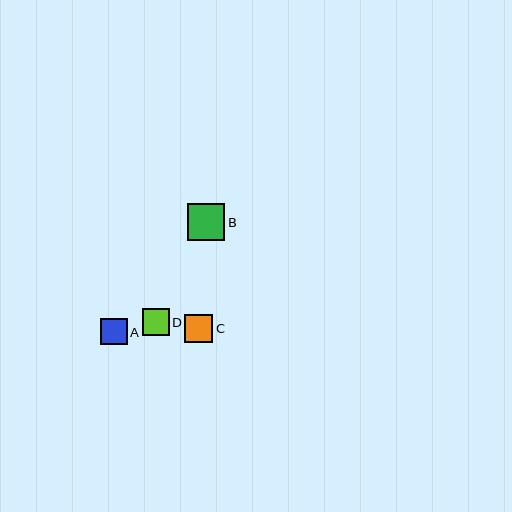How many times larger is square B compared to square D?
Square B is approximately 1.4 times the size of square D.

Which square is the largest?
Square B is the largest with a size of approximately 37 pixels.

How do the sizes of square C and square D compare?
Square C and square D are approximately the same size.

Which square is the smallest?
Square A is the smallest with a size of approximately 27 pixels.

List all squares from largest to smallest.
From largest to smallest: B, C, D, A.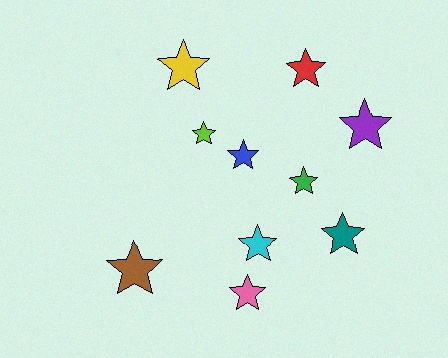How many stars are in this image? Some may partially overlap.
There are 10 stars.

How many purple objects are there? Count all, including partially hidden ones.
There is 1 purple object.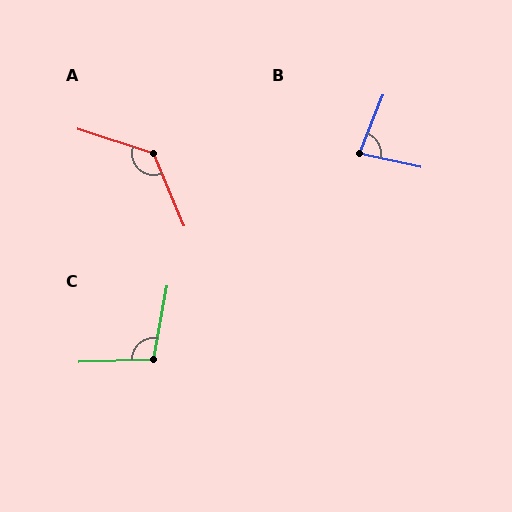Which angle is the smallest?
B, at approximately 80 degrees.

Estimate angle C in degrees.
Approximately 102 degrees.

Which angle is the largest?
A, at approximately 130 degrees.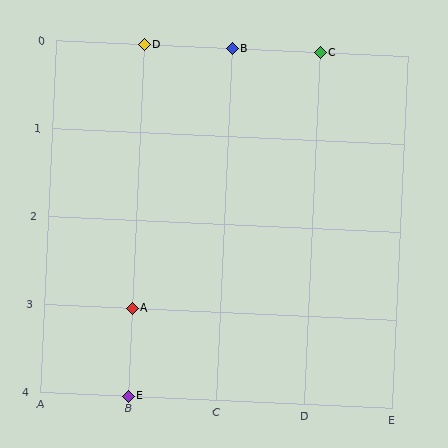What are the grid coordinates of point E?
Point E is at grid coordinates (B, 4).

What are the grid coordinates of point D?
Point D is at grid coordinates (B, 0).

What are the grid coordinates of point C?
Point C is at grid coordinates (D, 0).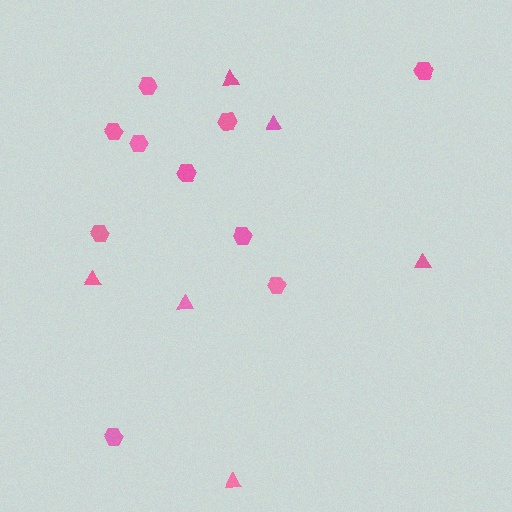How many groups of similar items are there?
There are 2 groups: one group of hexagons (10) and one group of triangles (6).